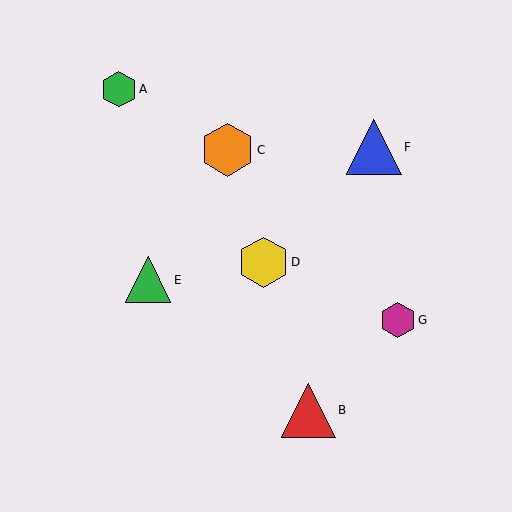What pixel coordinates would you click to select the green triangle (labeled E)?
Click at (148, 280) to select the green triangle E.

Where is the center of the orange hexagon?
The center of the orange hexagon is at (227, 150).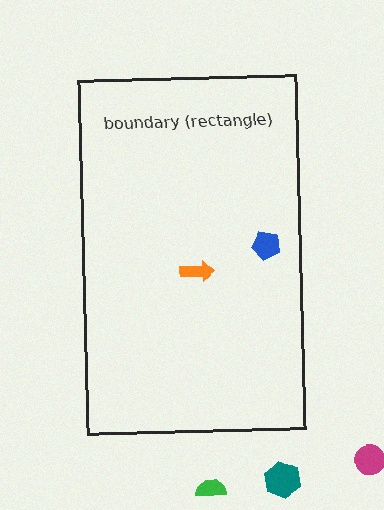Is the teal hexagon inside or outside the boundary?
Outside.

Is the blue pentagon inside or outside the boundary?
Inside.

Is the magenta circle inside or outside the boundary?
Outside.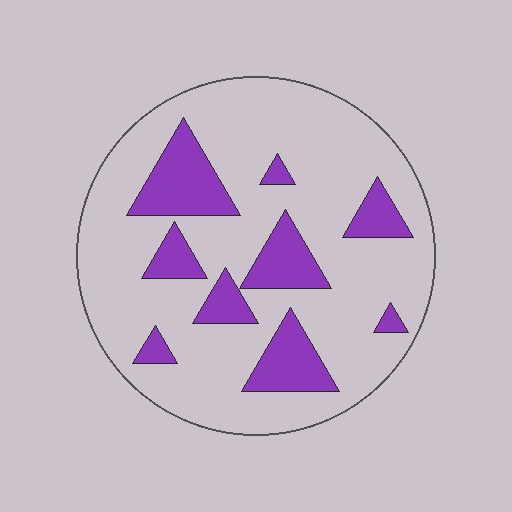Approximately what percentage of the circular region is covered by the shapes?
Approximately 20%.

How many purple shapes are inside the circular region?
9.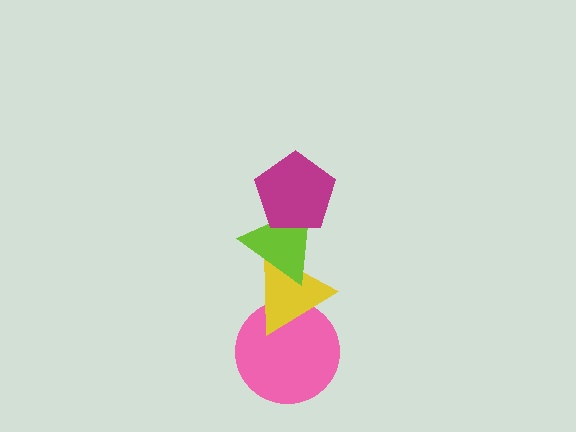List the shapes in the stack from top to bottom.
From top to bottom: the magenta pentagon, the lime triangle, the yellow triangle, the pink circle.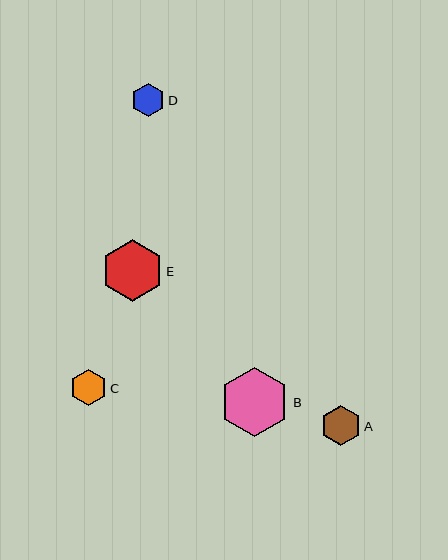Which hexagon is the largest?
Hexagon B is the largest with a size of approximately 69 pixels.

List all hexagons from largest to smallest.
From largest to smallest: B, E, A, C, D.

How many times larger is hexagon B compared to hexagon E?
Hexagon B is approximately 1.1 times the size of hexagon E.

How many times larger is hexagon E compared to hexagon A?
Hexagon E is approximately 1.5 times the size of hexagon A.